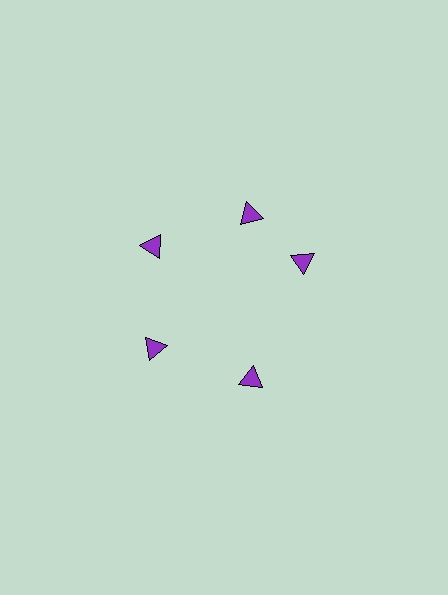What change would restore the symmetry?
The symmetry would be restored by rotating it back into even spacing with its neighbors so that all 5 triangles sit at equal angles and equal distance from the center.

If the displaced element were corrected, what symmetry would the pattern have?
It would have 5-fold rotational symmetry — the pattern would map onto itself every 72 degrees.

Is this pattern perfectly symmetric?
No. The 5 purple triangles are arranged in a ring, but one element near the 3 o'clock position is rotated out of alignment along the ring, breaking the 5-fold rotational symmetry.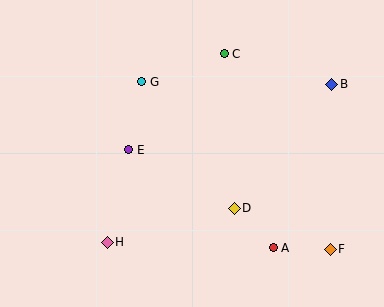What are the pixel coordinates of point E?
Point E is at (129, 150).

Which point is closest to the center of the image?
Point E at (129, 150) is closest to the center.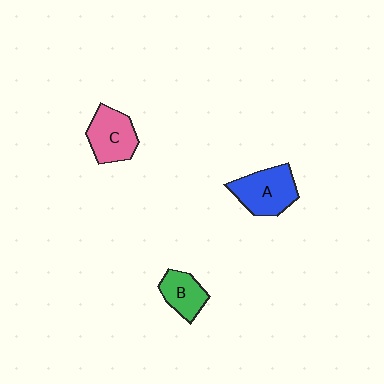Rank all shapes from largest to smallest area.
From largest to smallest: A (blue), C (pink), B (green).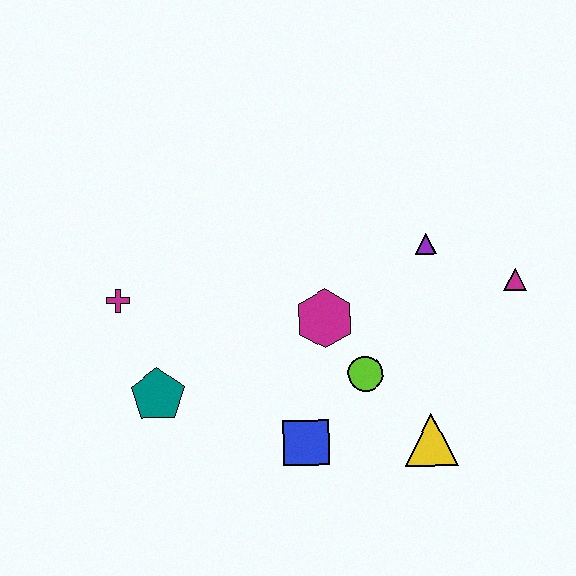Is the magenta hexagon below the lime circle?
No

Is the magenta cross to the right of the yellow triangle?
No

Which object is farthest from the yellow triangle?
The magenta cross is farthest from the yellow triangle.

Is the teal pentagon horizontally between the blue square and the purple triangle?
No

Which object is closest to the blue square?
The lime circle is closest to the blue square.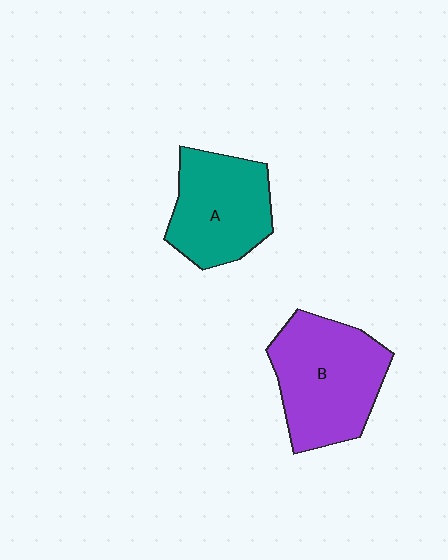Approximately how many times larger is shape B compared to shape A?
Approximately 1.2 times.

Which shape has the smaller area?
Shape A (teal).